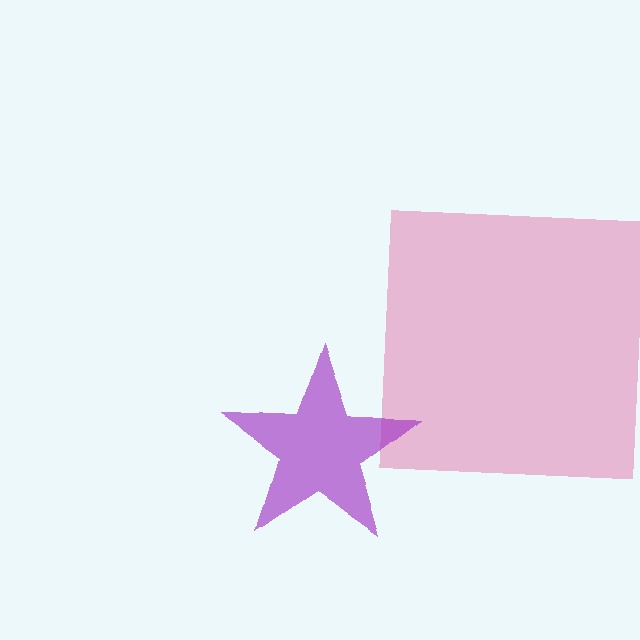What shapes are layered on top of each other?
The layered shapes are: a pink square, a purple star.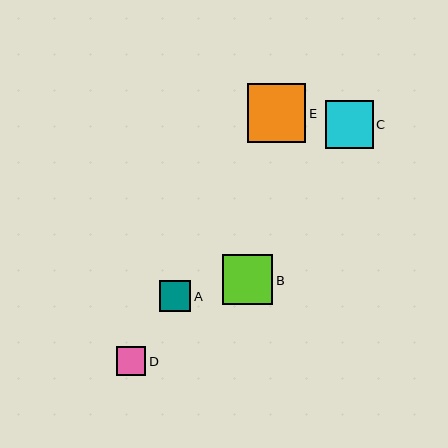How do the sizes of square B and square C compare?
Square B and square C are approximately the same size.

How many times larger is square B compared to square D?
Square B is approximately 1.7 times the size of square D.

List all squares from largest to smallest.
From largest to smallest: E, B, C, A, D.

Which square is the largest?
Square E is the largest with a size of approximately 58 pixels.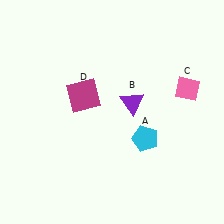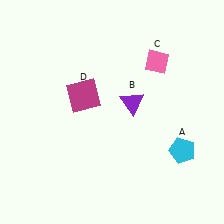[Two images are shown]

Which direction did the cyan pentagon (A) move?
The cyan pentagon (A) moved right.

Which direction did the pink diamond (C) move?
The pink diamond (C) moved left.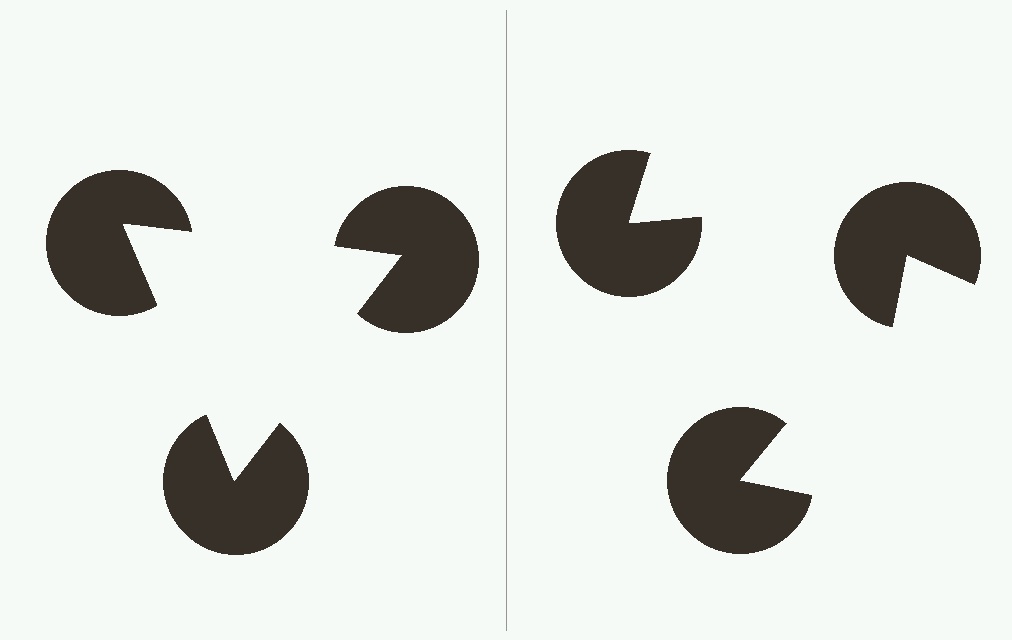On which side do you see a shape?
An illusory triangle appears on the left side. On the right side the wedge cuts are rotated, so no coherent shape forms.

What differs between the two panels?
The pac-man discs are positioned identically on both sides; only the wedge orientations differ. On the left they align to a triangle; on the right they are misaligned.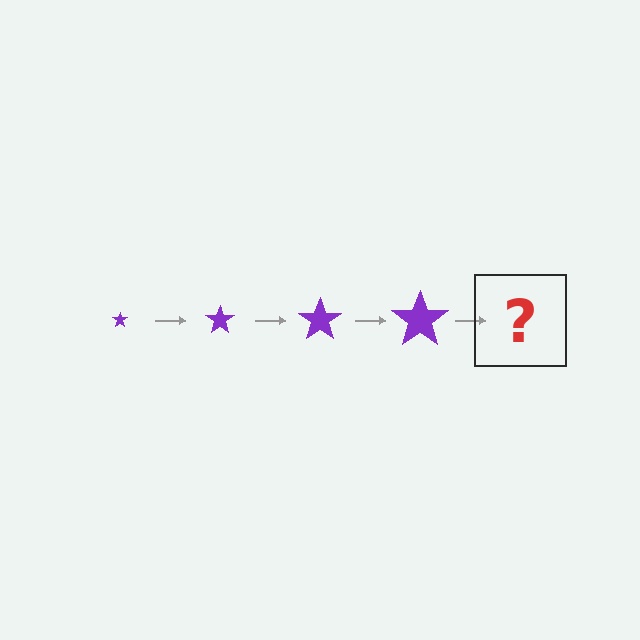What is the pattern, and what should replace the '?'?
The pattern is that the star gets progressively larger each step. The '?' should be a purple star, larger than the previous one.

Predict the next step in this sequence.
The next step is a purple star, larger than the previous one.